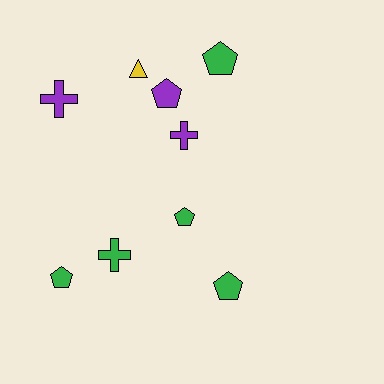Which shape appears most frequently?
Pentagon, with 5 objects.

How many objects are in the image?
There are 9 objects.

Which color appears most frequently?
Green, with 5 objects.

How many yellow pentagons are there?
There are no yellow pentagons.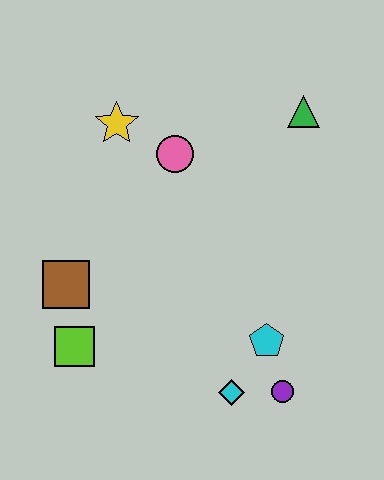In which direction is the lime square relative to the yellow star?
The lime square is below the yellow star.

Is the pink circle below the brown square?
No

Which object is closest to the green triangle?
The pink circle is closest to the green triangle.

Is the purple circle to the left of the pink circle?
No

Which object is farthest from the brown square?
The green triangle is farthest from the brown square.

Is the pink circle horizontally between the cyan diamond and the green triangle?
No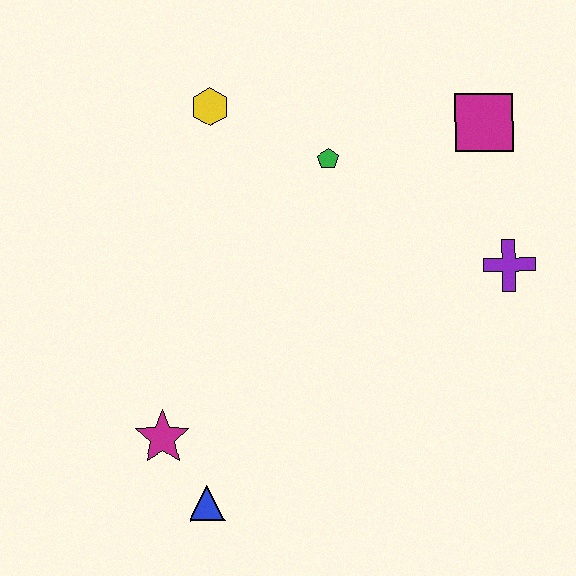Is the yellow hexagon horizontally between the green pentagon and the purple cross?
No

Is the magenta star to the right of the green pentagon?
No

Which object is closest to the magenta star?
The blue triangle is closest to the magenta star.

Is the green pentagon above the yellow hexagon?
No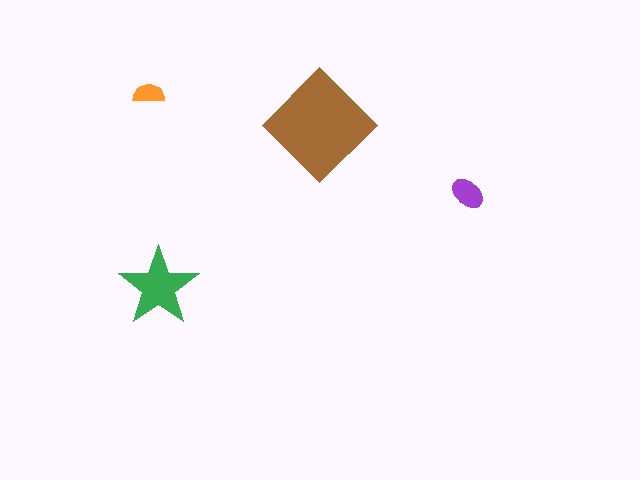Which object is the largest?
The brown diamond.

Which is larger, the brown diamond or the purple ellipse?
The brown diamond.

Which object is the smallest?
The orange semicircle.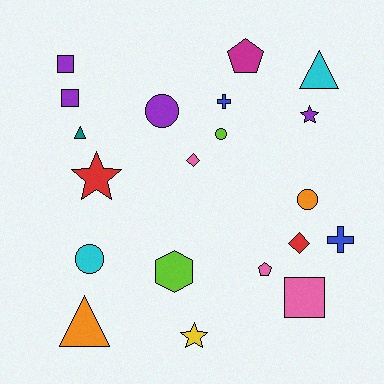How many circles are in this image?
There are 4 circles.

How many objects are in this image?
There are 20 objects.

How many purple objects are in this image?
There are 4 purple objects.